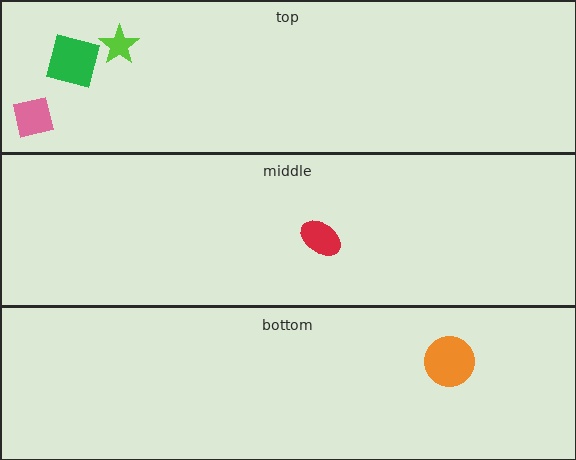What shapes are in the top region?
The pink square, the lime star, the green square.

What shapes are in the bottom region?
The orange circle.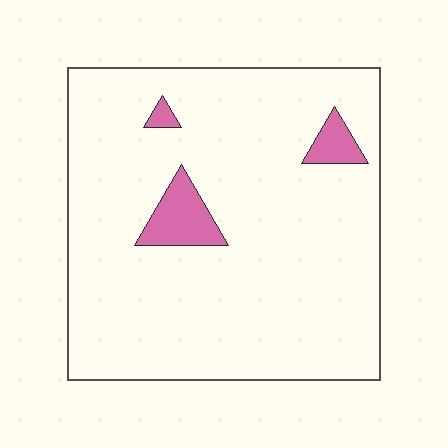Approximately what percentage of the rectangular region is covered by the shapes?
Approximately 5%.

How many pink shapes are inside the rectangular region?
3.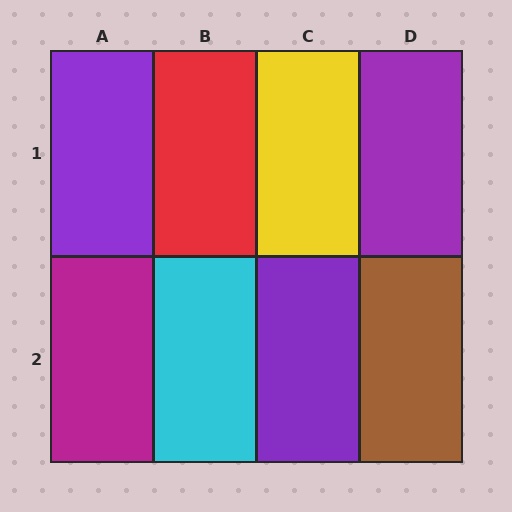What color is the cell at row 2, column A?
Magenta.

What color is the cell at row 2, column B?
Cyan.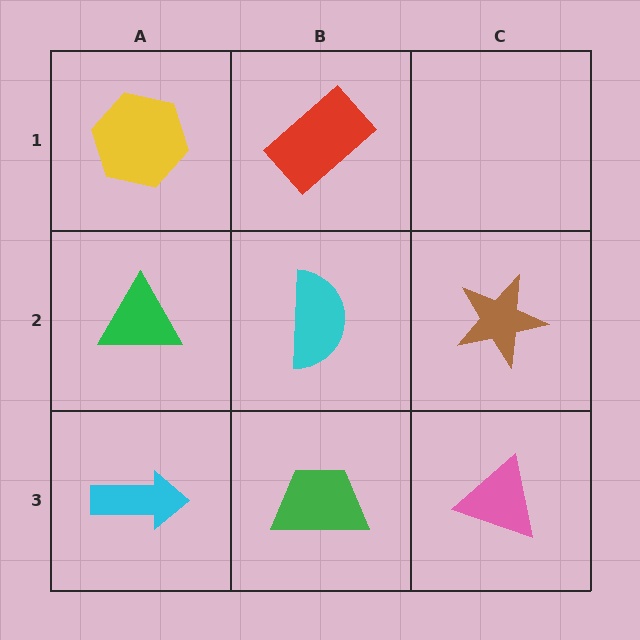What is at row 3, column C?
A pink triangle.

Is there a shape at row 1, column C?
No, that cell is empty.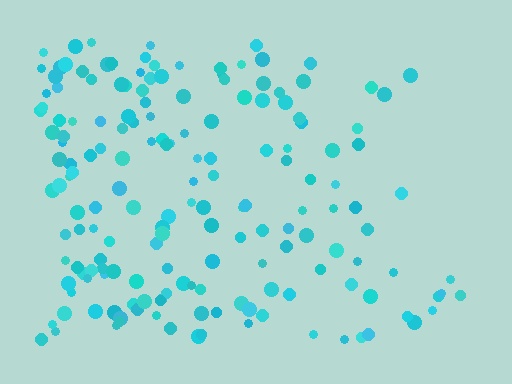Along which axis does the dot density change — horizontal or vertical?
Horizontal.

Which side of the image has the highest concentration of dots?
The left.